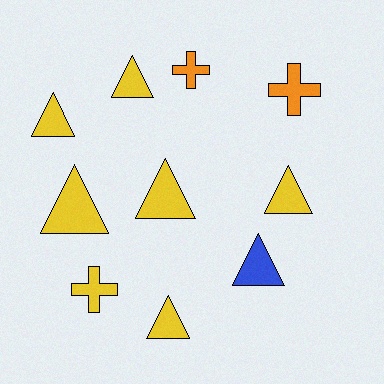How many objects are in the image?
There are 10 objects.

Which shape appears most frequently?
Triangle, with 7 objects.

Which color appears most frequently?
Yellow, with 7 objects.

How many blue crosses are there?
There are no blue crosses.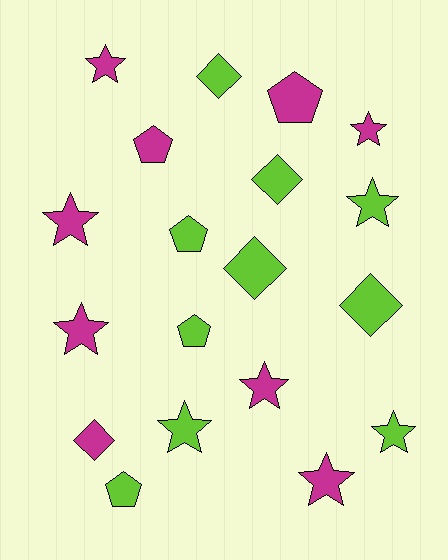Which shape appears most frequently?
Star, with 9 objects.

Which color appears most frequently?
Lime, with 10 objects.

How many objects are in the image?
There are 19 objects.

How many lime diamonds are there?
There are 4 lime diamonds.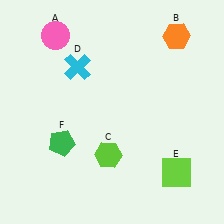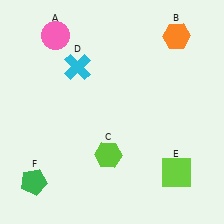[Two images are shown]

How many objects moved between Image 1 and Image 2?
1 object moved between the two images.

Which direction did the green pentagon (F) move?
The green pentagon (F) moved down.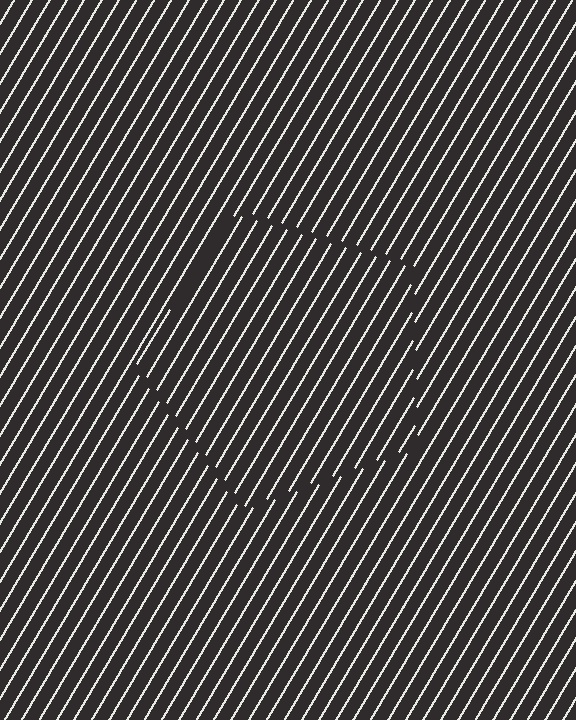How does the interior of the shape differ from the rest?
The interior of the shape contains the same grating, shifted by half a period — the contour is defined by the phase discontinuity where line-ends from the inner and outer gratings abut.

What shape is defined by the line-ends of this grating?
An illusory pentagon. The interior of the shape contains the same grating, shifted by half a period — the contour is defined by the phase discontinuity where line-ends from the inner and outer gratings abut.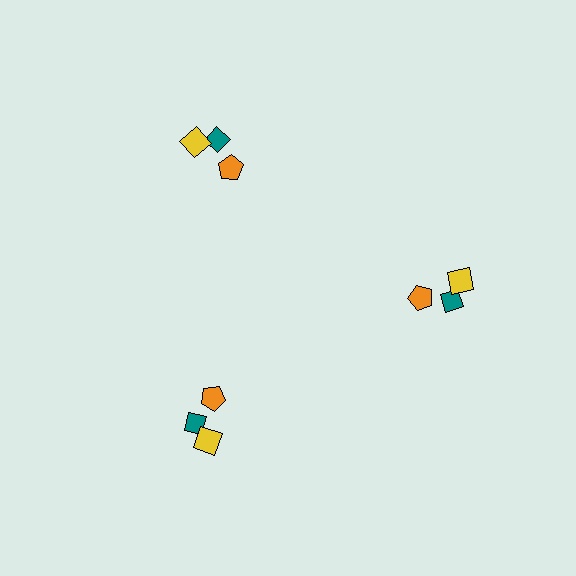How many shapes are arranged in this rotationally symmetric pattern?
There are 9 shapes, arranged in 3 groups of 3.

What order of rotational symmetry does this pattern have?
This pattern has 3-fold rotational symmetry.